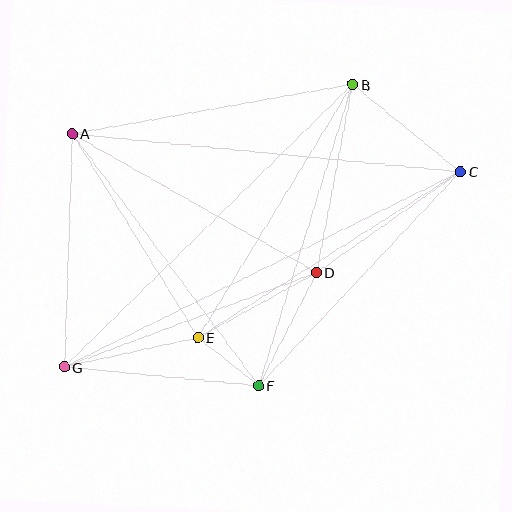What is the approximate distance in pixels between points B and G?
The distance between B and G is approximately 404 pixels.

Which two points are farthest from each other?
Points C and G are farthest from each other.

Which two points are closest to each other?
Points E and F are closest to each other.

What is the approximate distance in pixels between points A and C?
The distance between A and C is approximately 390 pixels.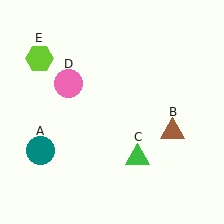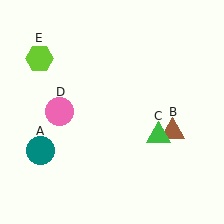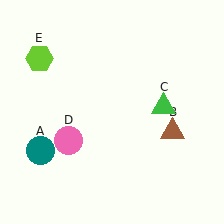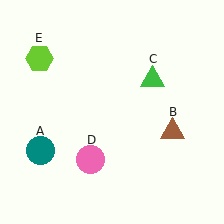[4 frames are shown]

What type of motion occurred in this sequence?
The green triangle (object C), pink circle (object D) rotated counterclockwise around the center of the scene.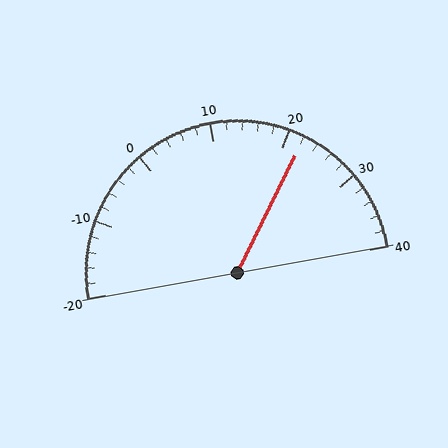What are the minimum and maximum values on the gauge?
The gauge ranges from -20 to 40.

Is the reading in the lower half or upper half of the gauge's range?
The reading is in the upper half of the range (-20 to 40).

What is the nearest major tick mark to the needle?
The nearest major tick mark is 20.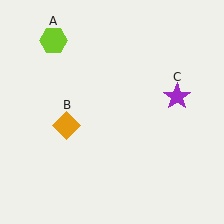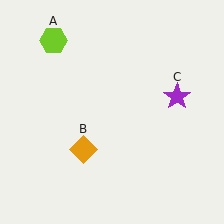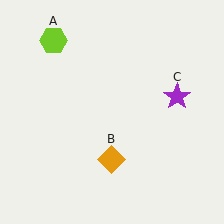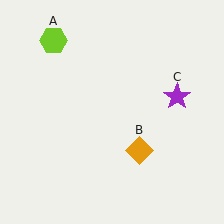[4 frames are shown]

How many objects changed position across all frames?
1 object changed position: orange diamond (object B).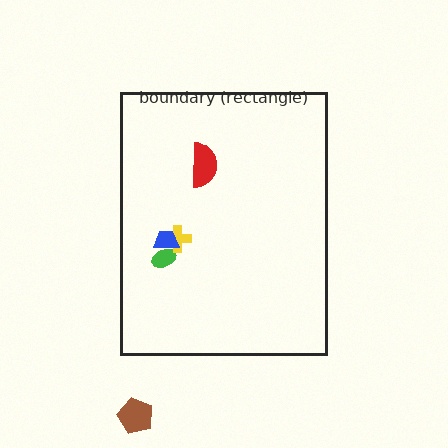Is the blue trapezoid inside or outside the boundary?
Inside.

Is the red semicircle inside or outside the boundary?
Inside.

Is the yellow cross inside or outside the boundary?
Inside.